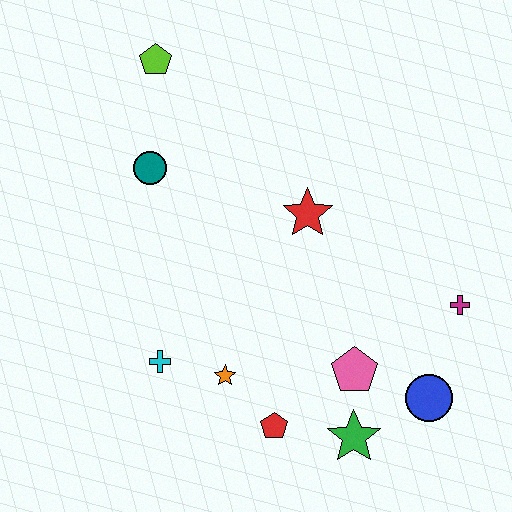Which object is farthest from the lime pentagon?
The blue circle is farthest from the lime pentagon.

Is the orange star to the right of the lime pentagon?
Yes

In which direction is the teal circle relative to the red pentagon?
The teal circle is above the red pentagon.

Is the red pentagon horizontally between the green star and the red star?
No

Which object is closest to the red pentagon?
The orange star is closest to the red pentagon.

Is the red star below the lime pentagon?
Yes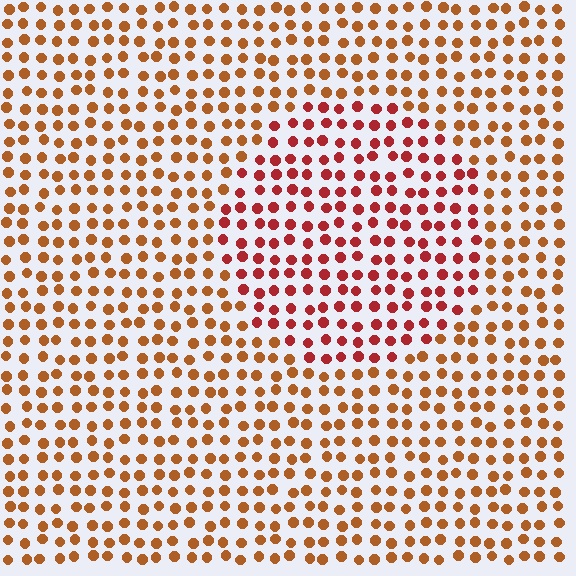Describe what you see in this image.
The image is filled with small brown elements in a uniform arrangement. A circle-shaped region is visible where the elements are tinted to a slightly different hue, forming a subtle color boundary.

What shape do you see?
I see a circle.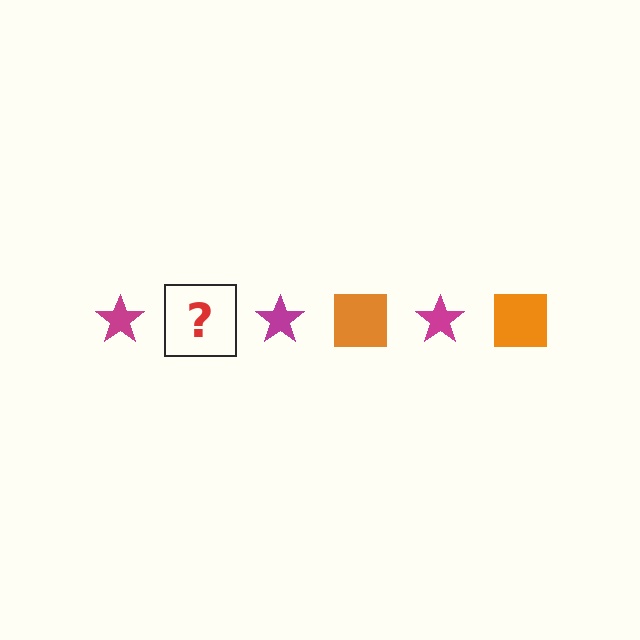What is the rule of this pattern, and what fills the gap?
The rule is that the pattern alternates between magenta star and orange square. The gap should be filled with an orange square.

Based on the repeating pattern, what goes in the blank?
The blank should be an orange square.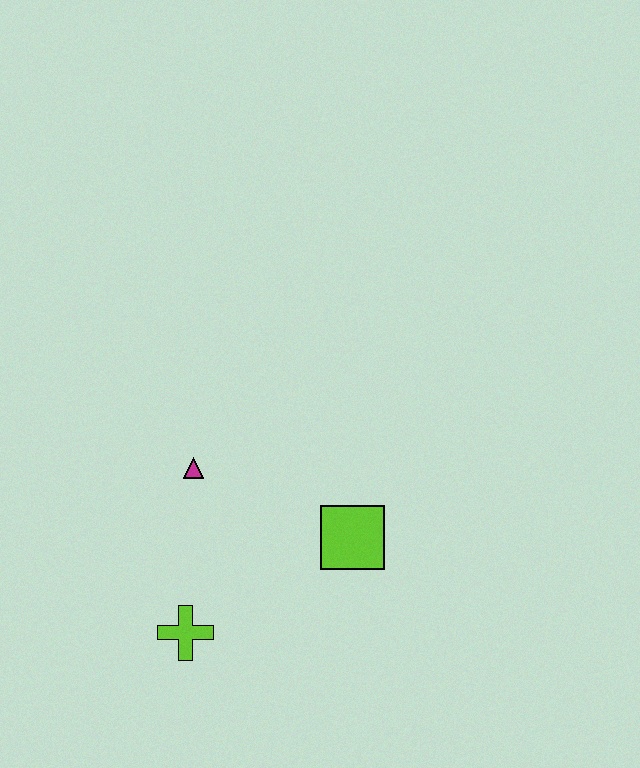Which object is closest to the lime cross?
The magenta triangle is closest to the lime cross.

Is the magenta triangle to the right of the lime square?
No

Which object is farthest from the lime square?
The lime cross is farthest from the lime square.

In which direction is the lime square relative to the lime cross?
The lime square is to the right of the lime cross.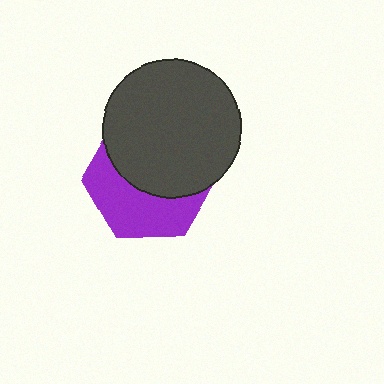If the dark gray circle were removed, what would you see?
You would see the complete purple hexagon.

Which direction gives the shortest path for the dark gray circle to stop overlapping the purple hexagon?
Moving up gives the shortest separation.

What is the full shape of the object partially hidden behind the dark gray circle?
The partially hidden object is a purple hexagon.